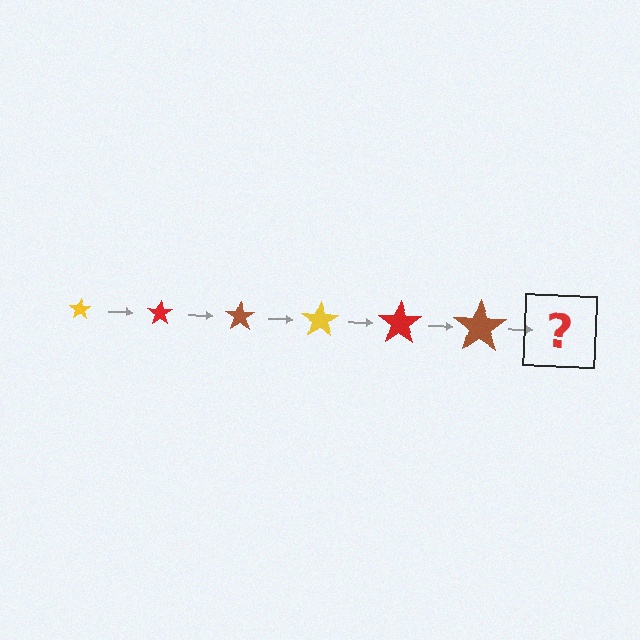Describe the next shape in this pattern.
It should be a yellow star, larger than the previous one.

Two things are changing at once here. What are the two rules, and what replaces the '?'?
The two rules are that the star grows larger each step and the color cycles through yellow, red, and brown. The '?' should be a yellow star, larger than the previous one.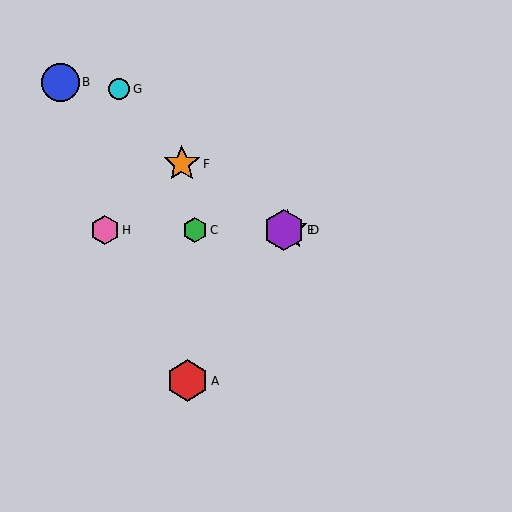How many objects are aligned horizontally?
4 objects (C, D, E, H) are aligned horizontally.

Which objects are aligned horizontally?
Objects C, D, E, H are aligned horizontally.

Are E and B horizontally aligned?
No, E is at y≈230 and B is at y≈82.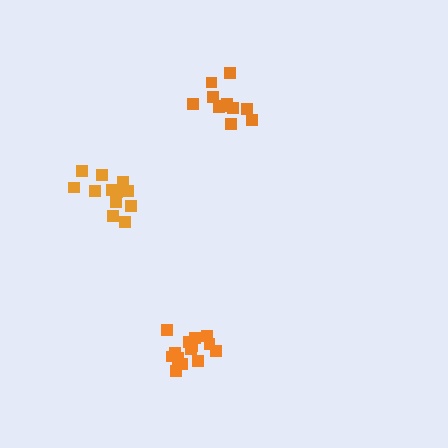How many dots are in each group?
Group 1: 11 dots, Group 2: 15 dots, Group 3: 13 dots (39 total).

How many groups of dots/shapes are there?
There are 3 groups.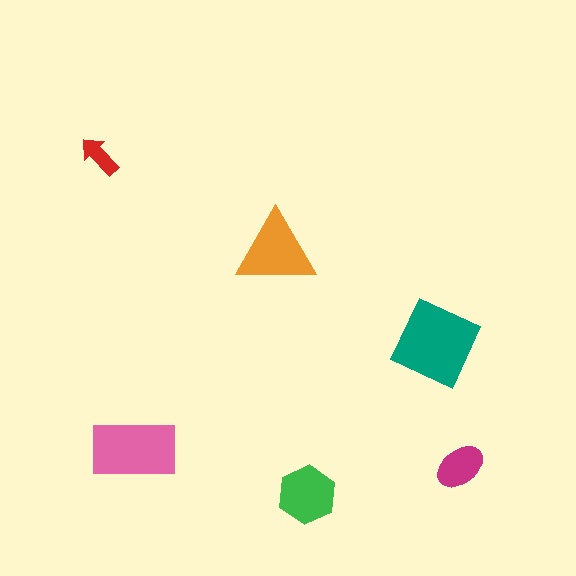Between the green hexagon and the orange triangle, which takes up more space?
The orange triangle.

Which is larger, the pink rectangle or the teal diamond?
The teal diamond.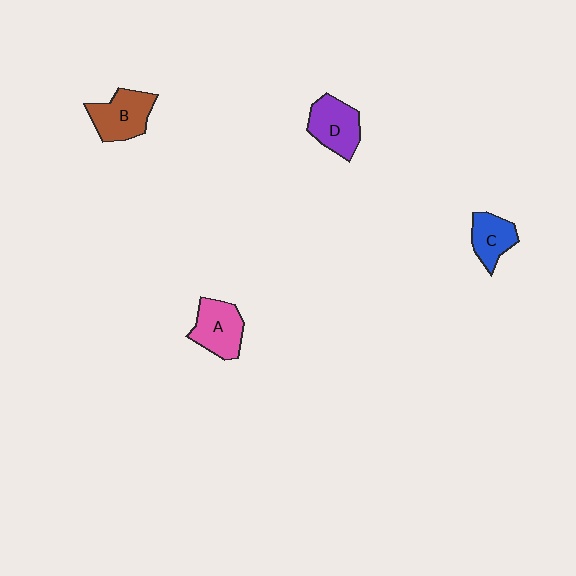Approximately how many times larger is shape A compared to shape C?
Approximately 1.3 times.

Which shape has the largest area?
Shape B (brown).